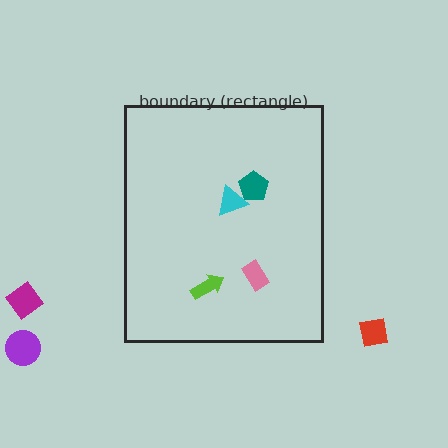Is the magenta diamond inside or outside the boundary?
Outside.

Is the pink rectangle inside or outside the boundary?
Inside.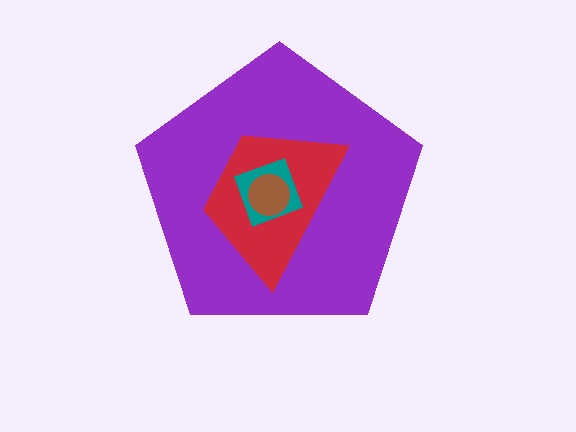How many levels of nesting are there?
4.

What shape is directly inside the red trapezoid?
The teal diamond.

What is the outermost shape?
The purple pentagon.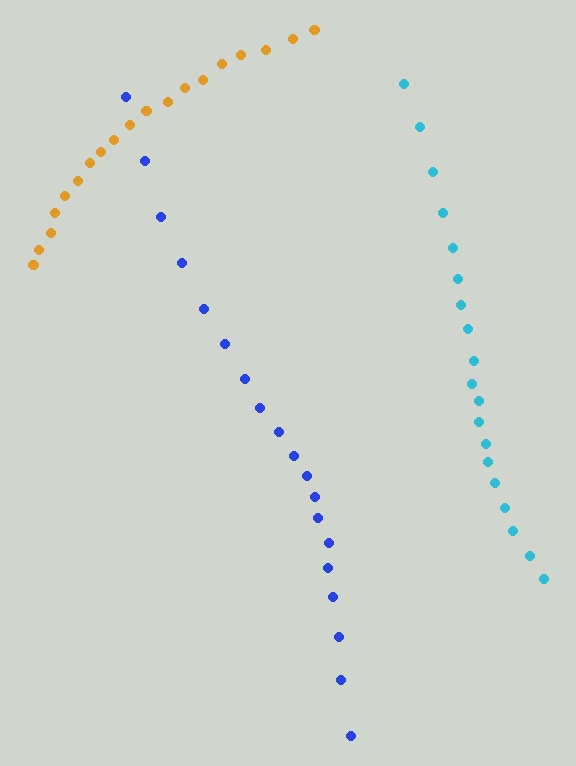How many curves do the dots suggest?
There are 3 distinct paths.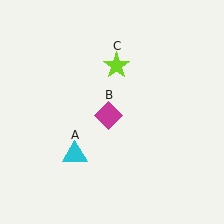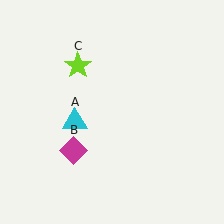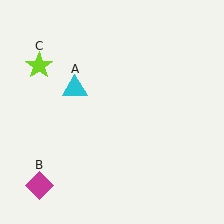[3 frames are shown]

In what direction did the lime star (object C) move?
The lime star (object C) moved left.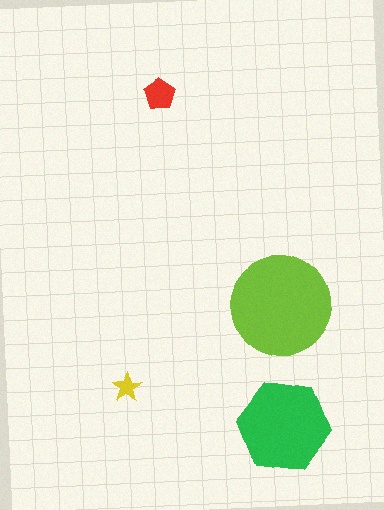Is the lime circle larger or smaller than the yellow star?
Larger.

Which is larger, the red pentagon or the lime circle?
The lime circle.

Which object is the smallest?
The yellow star.